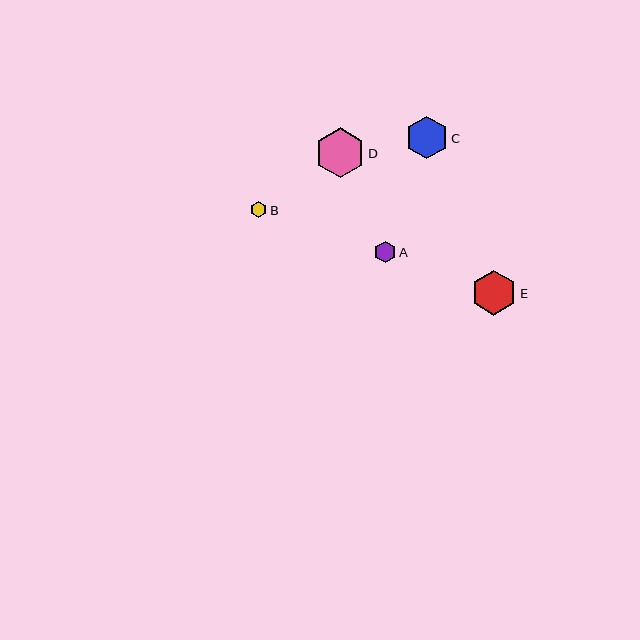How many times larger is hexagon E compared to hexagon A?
Hexagon E is approximately 2.1 times the size of hexagon A.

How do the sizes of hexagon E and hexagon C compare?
Hexagon E and hexagon C are approximately the same size.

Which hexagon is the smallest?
Hexagon B is the smallest with a size of approximately 17 pixels.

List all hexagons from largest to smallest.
From largest to smallest: D, E, C, A, B.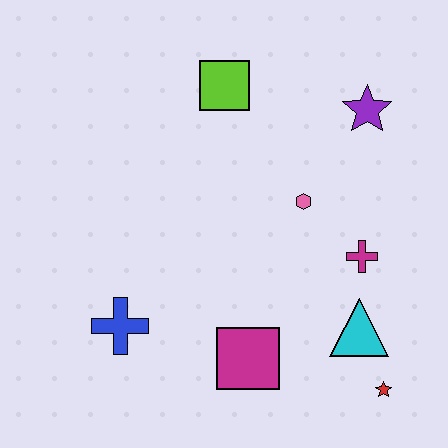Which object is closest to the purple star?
The pink hexagon is closest to the purple star.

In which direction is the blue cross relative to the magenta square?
The blue cross is to the left of the magenta square.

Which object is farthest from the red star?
The lime square is farthest from the red star.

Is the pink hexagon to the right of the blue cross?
Yes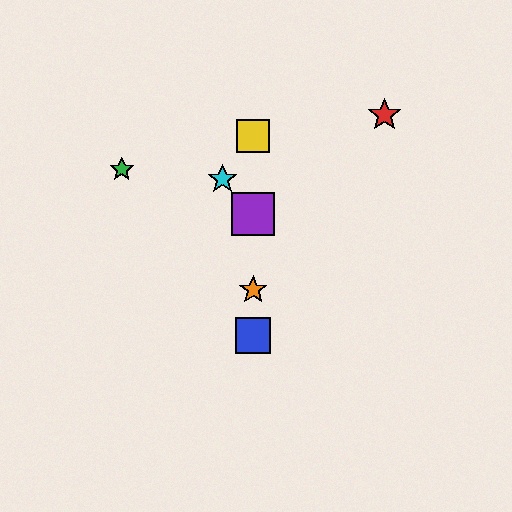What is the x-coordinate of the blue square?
The blue square is at x≈253.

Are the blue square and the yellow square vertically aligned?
Yes, both are at x≈253.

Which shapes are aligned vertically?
The blue square, the yellow square, the purple square, the orange star are aligned vertically.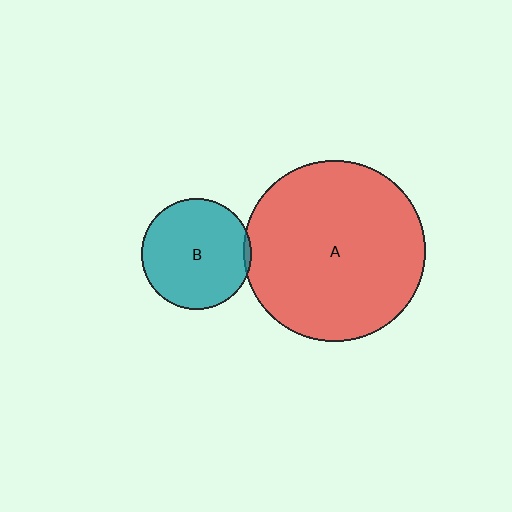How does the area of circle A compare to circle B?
Approximately 2.7 times.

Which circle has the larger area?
Circle A (red).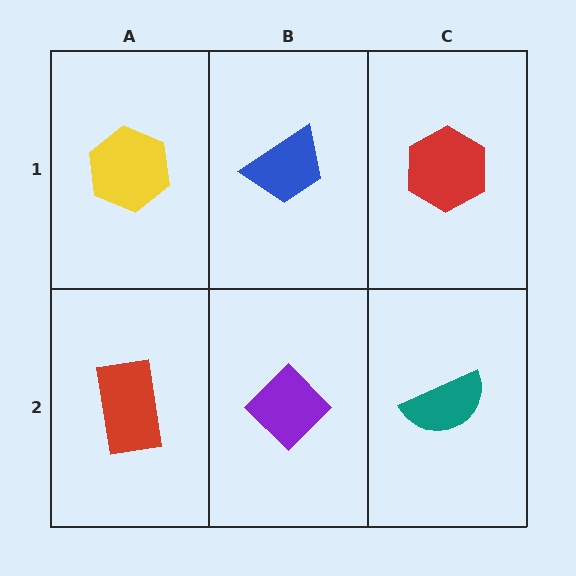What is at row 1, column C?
A red hexagon.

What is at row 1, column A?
A yellow hexagon.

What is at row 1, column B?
A blue trapezoid.